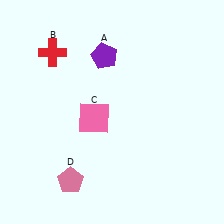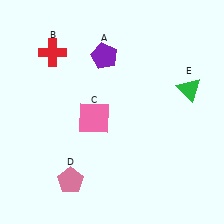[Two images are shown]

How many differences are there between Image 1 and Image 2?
There is 1 difference between the two images.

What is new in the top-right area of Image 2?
A green triangle (E) was added in the top-right area of Image 2.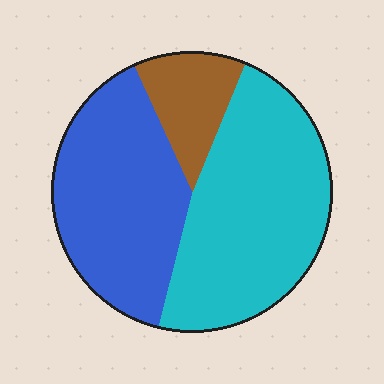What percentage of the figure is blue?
Blue takes up between a third and a half of the figure.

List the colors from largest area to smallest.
From largest to smallest: cyan, blue, brown.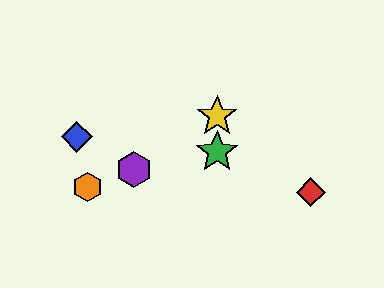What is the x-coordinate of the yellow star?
The yellow star is at x≈217.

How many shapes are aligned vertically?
2 shapes (the green star, the yellow star) are aligned vertically.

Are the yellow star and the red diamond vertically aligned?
No, the yellow star is at x≈217 and the red diamond is at x≈311.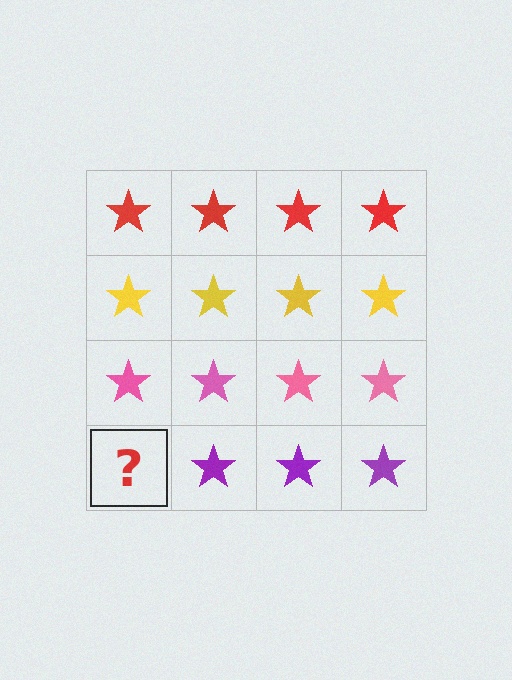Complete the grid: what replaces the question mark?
The question mark should be replaced with a purple star.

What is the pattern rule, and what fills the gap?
The rule is that each row has a consistent color. The gap should be filled with a purple star.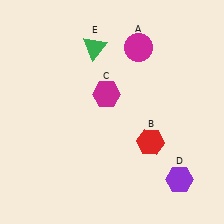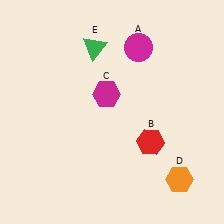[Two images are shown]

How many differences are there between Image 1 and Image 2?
There is 1 difference between the two images.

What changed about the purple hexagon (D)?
In Image 1, D is purple. In Image 2, it changed to orange.